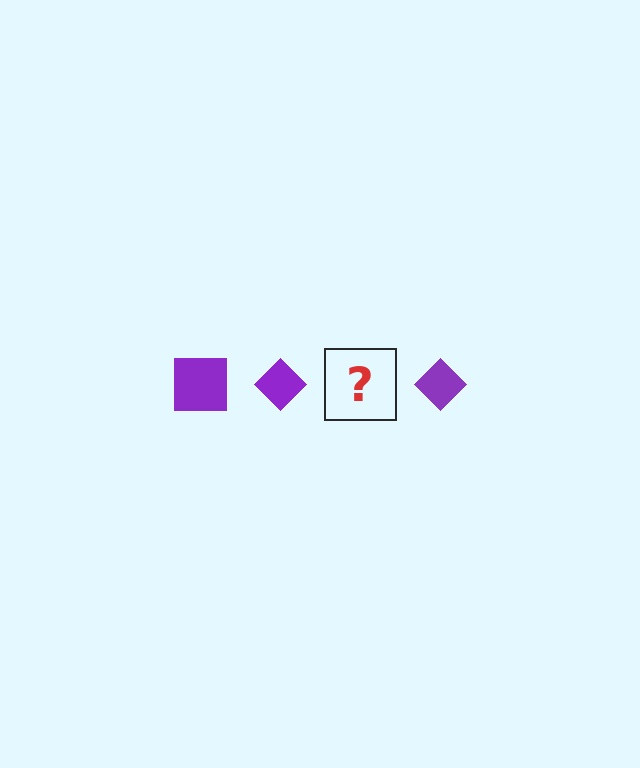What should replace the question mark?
The question mark should be replaced with a purple square.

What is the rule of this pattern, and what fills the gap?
The rule is that the pattern cycles through square, diamond shapes in purple. The gap should be filled with a purple square.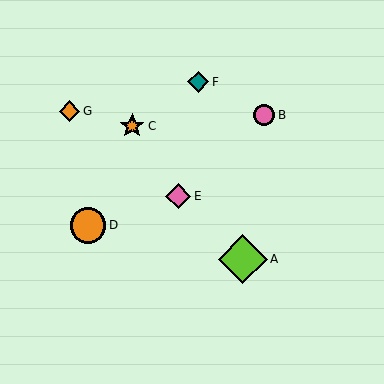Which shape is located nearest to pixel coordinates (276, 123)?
The pink circle (labeled B) at (264, 115) is nearest to that location.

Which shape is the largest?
The lime diamond (labeled A) is the largest.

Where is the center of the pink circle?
The center of the pink circle is at (264, 115).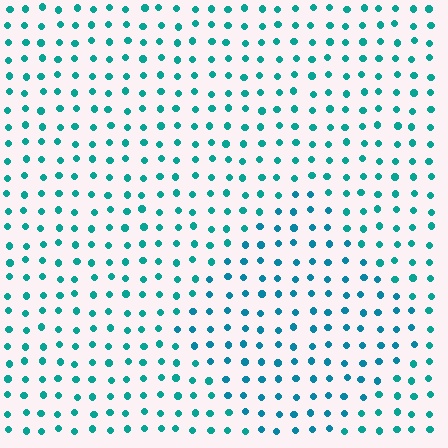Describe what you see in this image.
The image is filled with small teal elements in a uniform arrangement. A diamond-shaped region is visible where the elements are tinted to a slightly different hue, forming a subtle color boundary.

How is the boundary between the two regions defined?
The boundary is defined purely by a slight shift in hue (about 18 degrees). Spacing, size, and orientation are identical on both sides.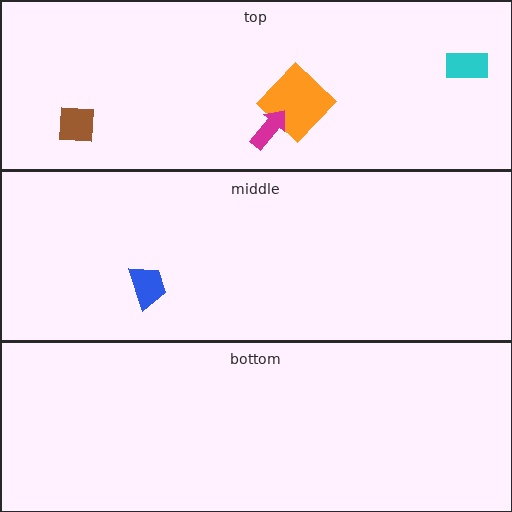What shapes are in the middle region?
The blue trapezoid.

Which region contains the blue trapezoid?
The middle region.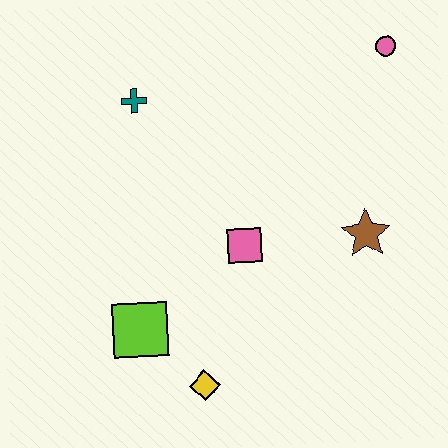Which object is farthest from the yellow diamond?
The pink circle is farthest from the yellow diamond.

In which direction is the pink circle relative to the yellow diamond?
The pink circle is above the yellow diamond.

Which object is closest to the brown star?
The pink square is closest to the brown star.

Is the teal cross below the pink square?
No